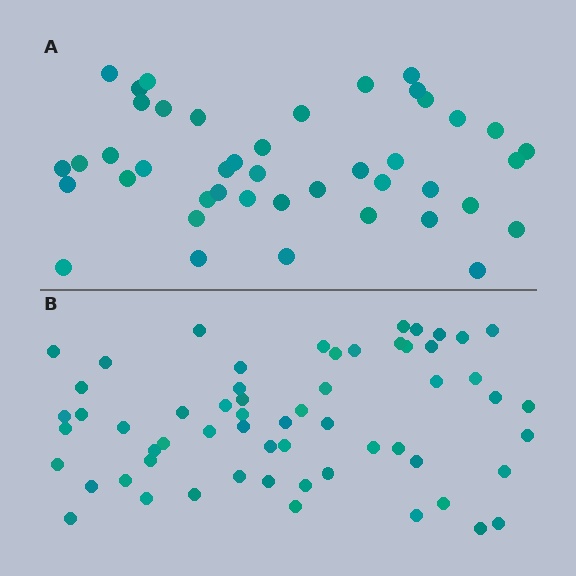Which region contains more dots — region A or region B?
Region B (the bottom region) has more dots.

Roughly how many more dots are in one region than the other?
Region B has approximately 15 more dots than region A.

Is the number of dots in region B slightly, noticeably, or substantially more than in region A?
Region B has noticeably more, but not dramatically so. The ratio is roughly 1.4 to 1.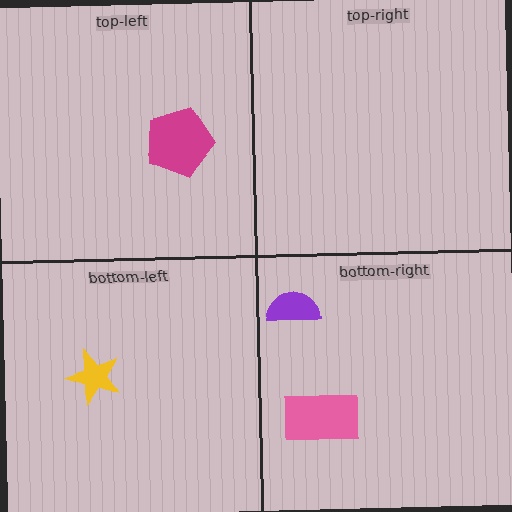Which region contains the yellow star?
The bottom-left region.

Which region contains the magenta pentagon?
The top-left region.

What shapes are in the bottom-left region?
The yellow star.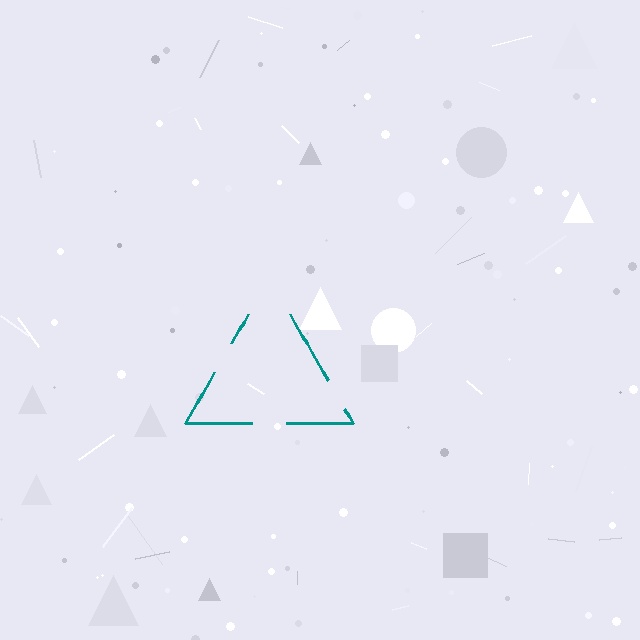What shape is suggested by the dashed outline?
The dashed outline suggests a triangle.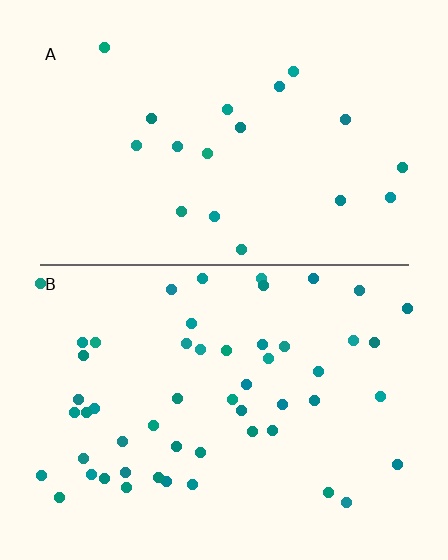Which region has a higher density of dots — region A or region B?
B (the bottom).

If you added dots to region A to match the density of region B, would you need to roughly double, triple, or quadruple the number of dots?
Approximately triple.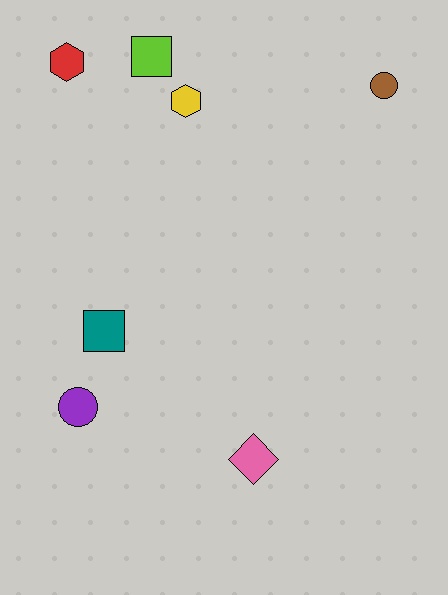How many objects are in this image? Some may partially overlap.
There are 7 objects.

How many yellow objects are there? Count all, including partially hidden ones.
There is 1 yellow object.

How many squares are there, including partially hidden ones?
There are 2 squares.